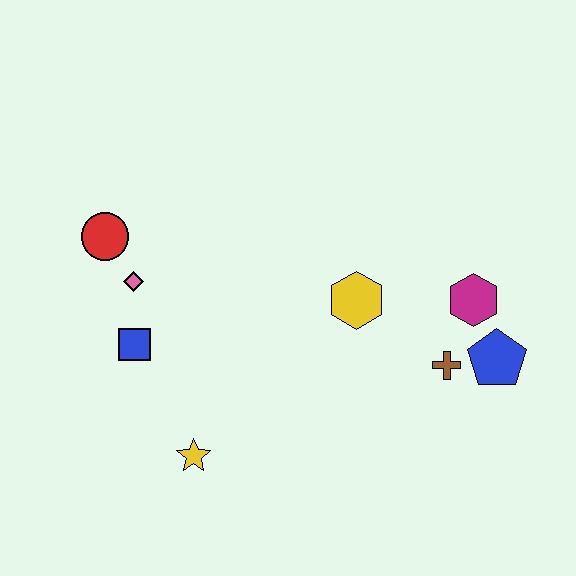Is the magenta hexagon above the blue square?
Yes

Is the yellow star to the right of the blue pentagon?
No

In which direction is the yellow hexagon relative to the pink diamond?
The yellow hexagon is to the right of the pink diamond.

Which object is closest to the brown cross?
The blue pentagon is closest to the brown cross.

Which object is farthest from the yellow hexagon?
The red circle is farthest from the yellow hexagon.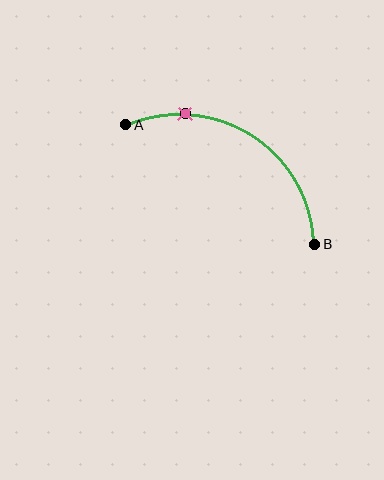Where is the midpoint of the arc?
The arc midpoint is the point on the curve farthest from the straight line joining A and B. It sits above that line.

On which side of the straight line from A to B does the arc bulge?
The arc bulges above the straight line connecting A and B.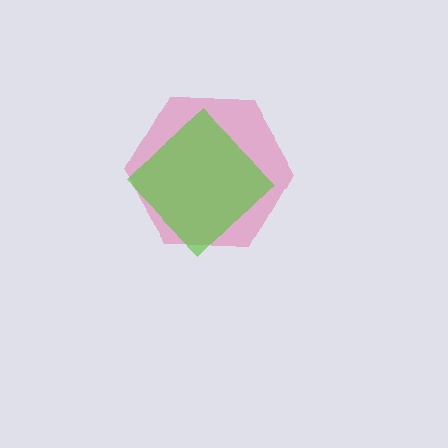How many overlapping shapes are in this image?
There are 2 overlapping shapes in the image.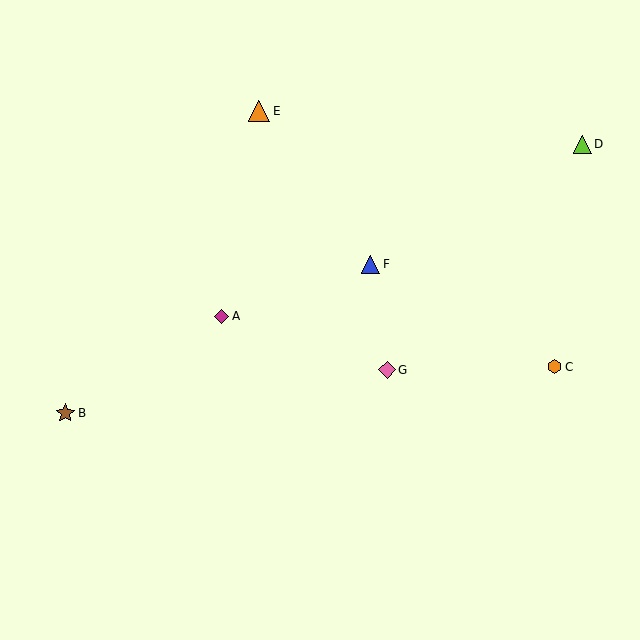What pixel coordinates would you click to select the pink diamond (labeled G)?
Click at (387, 370) to select the pink diamond G.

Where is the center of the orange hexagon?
The center of the orange hexagon is at (555, 367).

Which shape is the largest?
The orange triangle (labeled E) is the largest.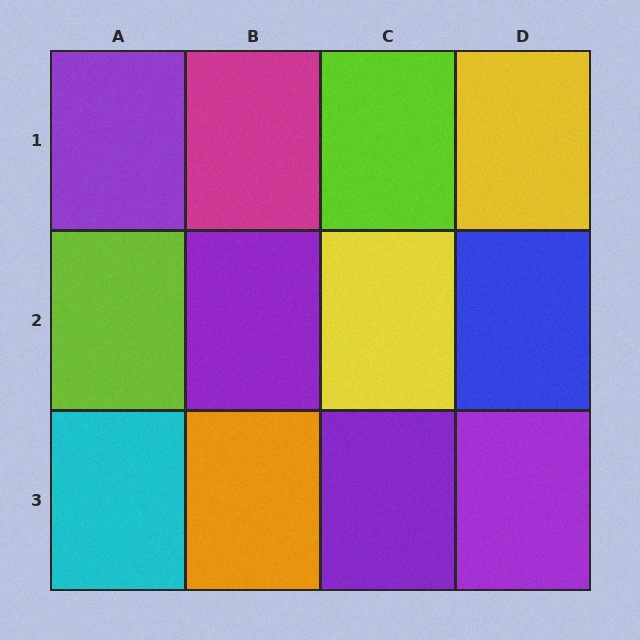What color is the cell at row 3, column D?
Purple.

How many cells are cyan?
1 cell is cyan.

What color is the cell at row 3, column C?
Purple.